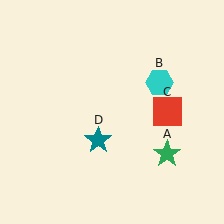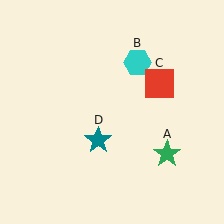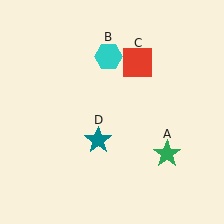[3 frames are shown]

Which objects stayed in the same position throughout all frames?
Green star (object A) and teal star (object D) remained stationary.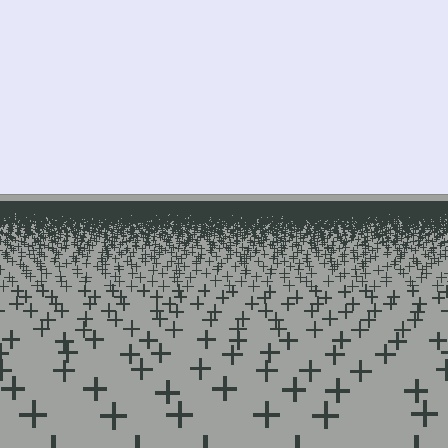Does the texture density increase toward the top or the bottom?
Density increases toward the top.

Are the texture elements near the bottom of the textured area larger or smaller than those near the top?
Larger. Near the bottom, elements are closer to the viewer and appear at a bigger on-screen size.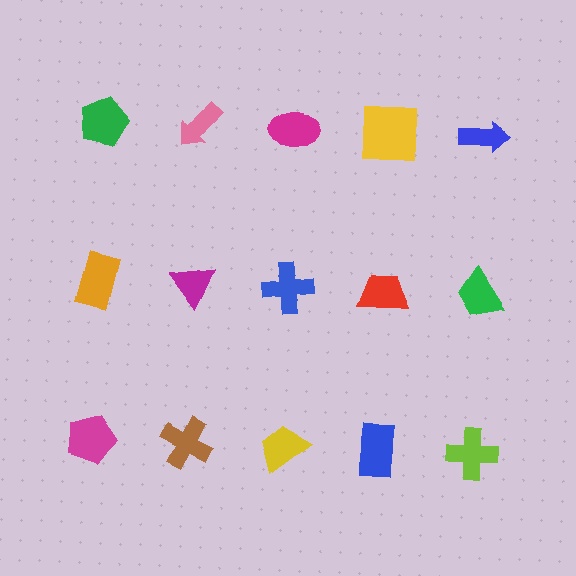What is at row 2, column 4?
A red trapezoid.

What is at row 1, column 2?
A pink arrow.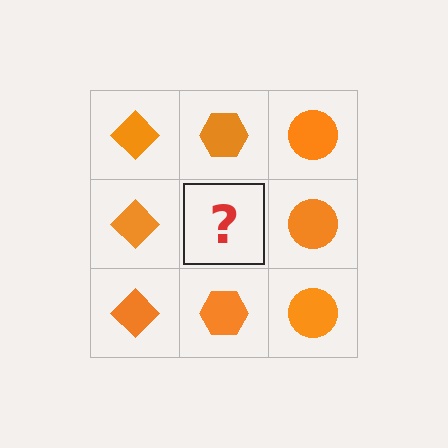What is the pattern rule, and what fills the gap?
The rule is that each column has a consistent shape. The gap should be filled with an orange hexagon.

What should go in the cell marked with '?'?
The missing cell should contain an orange hexagon.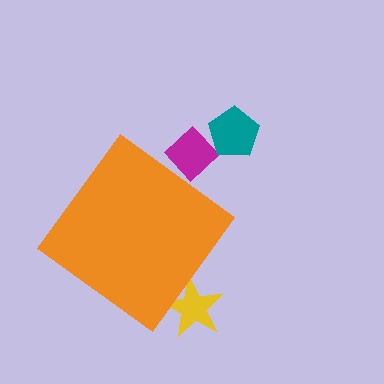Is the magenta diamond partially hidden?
Yes, the magenta diamond is partially hidden behind the orange diamond.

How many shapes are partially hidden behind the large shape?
2 shapes are partially hidden.